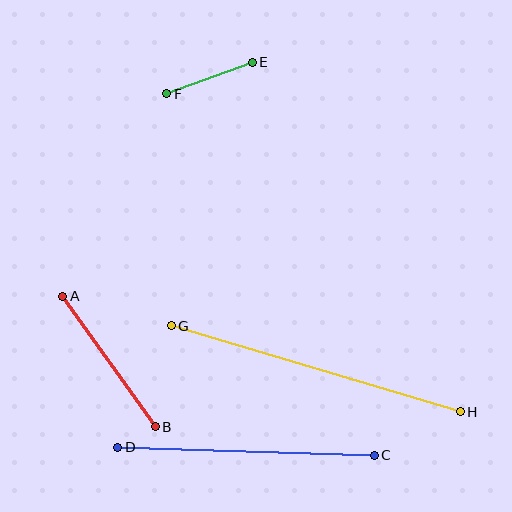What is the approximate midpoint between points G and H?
The midpoint is at approximately (316, 369) pixels.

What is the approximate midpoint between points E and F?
The midpoint is at approximately (209, 78) pixels.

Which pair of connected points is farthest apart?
Points G and H are farthest apart.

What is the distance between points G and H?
The distance is approximately 302 pixels.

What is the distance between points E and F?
The distance is approximately 91 pixels.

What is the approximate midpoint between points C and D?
The midpoint is at approximately (246, 451) pixels.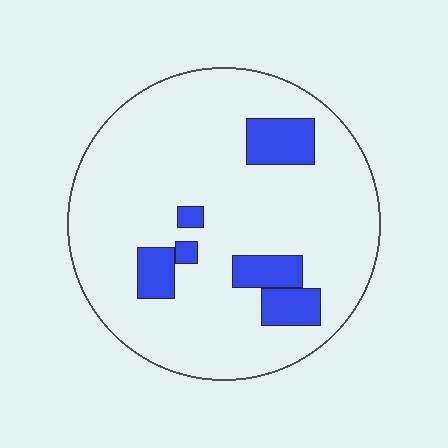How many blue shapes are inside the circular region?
6.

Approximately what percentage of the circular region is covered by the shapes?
Approximately 15%.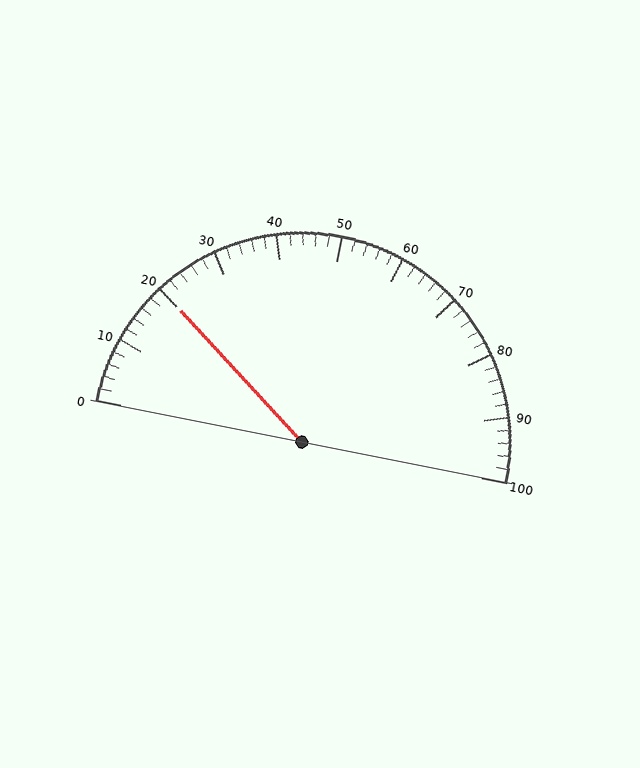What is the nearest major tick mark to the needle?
The nearest major tick mark is 20.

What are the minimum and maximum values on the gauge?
The gauge ranges from 0 to 100.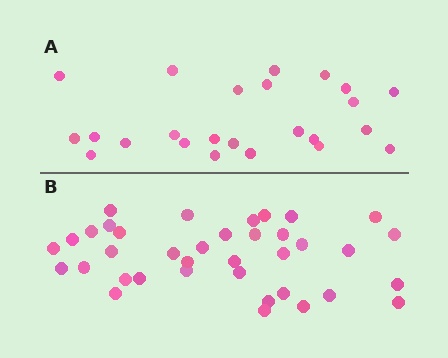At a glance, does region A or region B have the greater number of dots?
Region B (the bottom region) has more dots.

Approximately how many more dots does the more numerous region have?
Region B has approximately 15 more dots than region A.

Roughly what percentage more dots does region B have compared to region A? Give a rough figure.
About 55% more.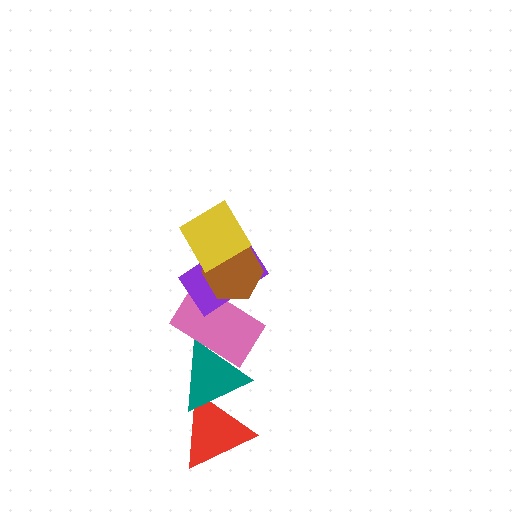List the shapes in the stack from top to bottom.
From top to bottom: the yellow diamond, the brown hexagon, the purple rectangle, the pink rectangle, the teal triangle, the red triangle.